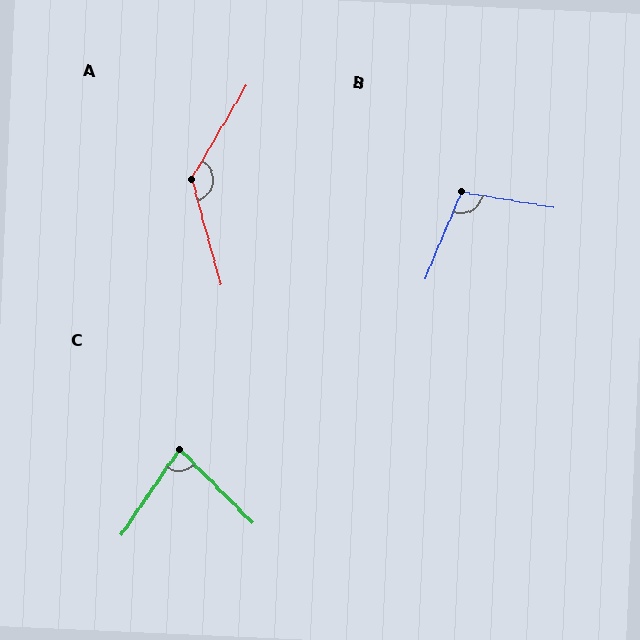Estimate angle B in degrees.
Approximately 103 degrees.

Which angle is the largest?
A, at approximately 134 degrees.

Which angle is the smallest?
C, at approximately 79 degrees.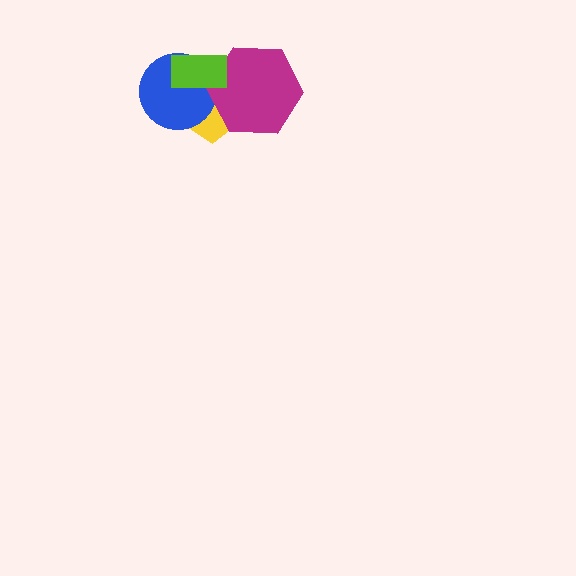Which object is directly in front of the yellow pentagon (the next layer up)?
The blue circle is directly in front of the yellow pentagon.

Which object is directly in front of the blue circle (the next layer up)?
The magenta hexagon is directly in front of the blue circle.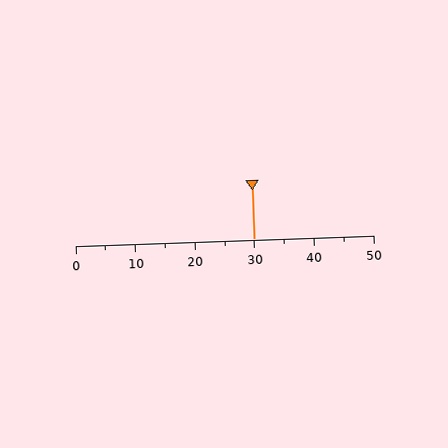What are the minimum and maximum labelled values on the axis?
The axis runs from 0 to 50.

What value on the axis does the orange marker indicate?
The marker indicates approximately 30.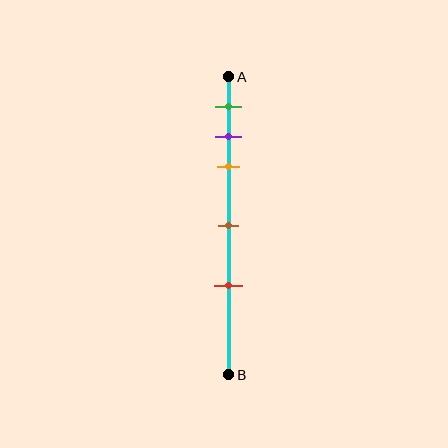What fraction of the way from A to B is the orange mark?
The orange mark is approximately 30% (0.3) of the way from A to B.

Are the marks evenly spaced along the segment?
No, the marks are not evenly spaced.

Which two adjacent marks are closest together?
The purple and orange marks are the closest adjacent pair.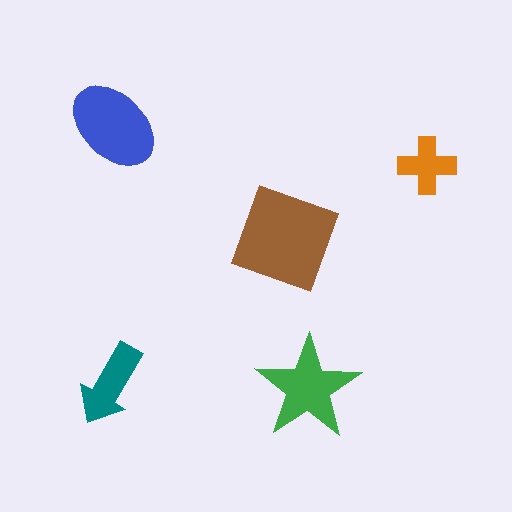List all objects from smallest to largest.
The orange cross, the teal arrow, the green star, the blue ellipse, the brown diamond.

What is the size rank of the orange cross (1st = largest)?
5th.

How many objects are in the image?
There are 5 objects in the image.